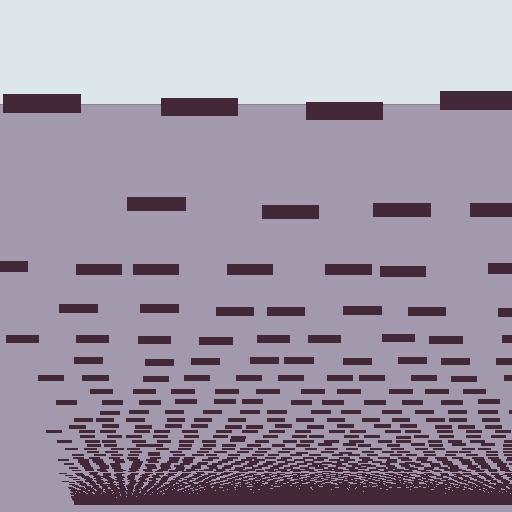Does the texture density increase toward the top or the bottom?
Density increases toward the bottom.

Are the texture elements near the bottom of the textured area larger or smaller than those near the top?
Smaller. The gradient is inverted — elements near the bottom are smaller and denser.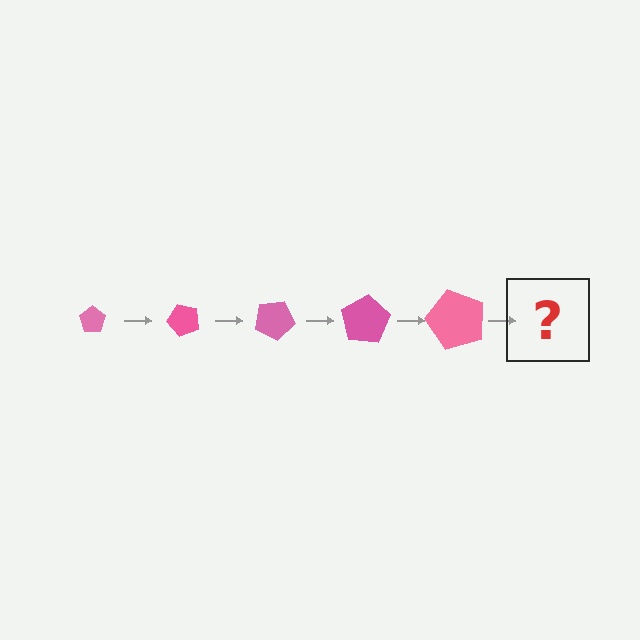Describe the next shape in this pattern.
It should be a pentagon, larger than the previous one and rotated 250 degrees from the start.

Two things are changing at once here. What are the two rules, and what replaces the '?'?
The two rules are that the pentagon grows larger each step and it rotates 50 degrees each step. The '?' should be a pentagon, larger than the previous one and rotated 250 degrees from the start.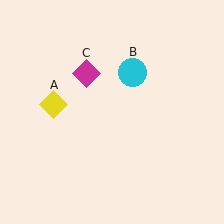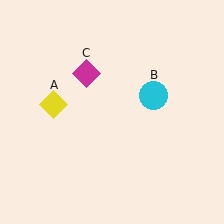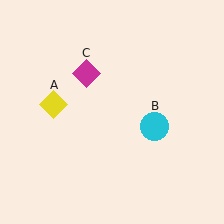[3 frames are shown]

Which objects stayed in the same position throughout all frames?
Yellow diamond (object A) and magenta diamond (object C) remained stationary.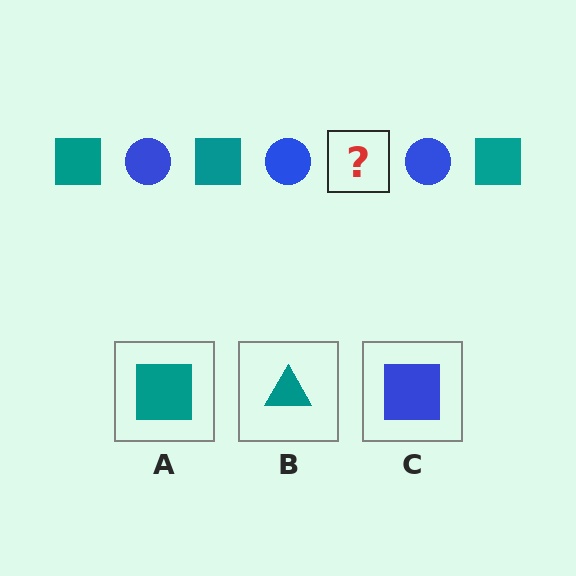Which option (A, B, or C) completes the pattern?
A.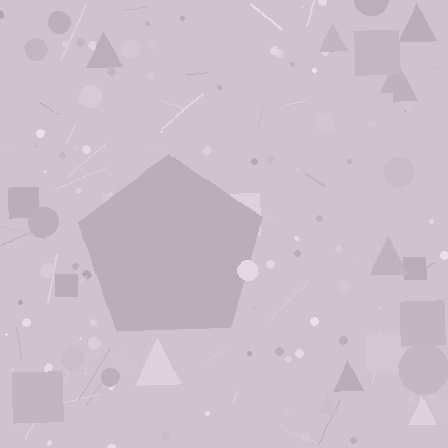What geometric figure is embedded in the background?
A pentagon is embedded in the background.